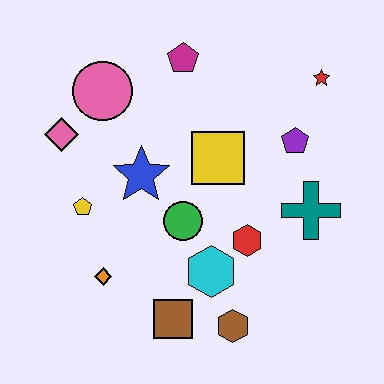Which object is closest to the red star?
The purple pentagon is closest to the red star.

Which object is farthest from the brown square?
The red star is farthest from the brown square.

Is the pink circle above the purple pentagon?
Yes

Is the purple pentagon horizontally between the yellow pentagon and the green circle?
No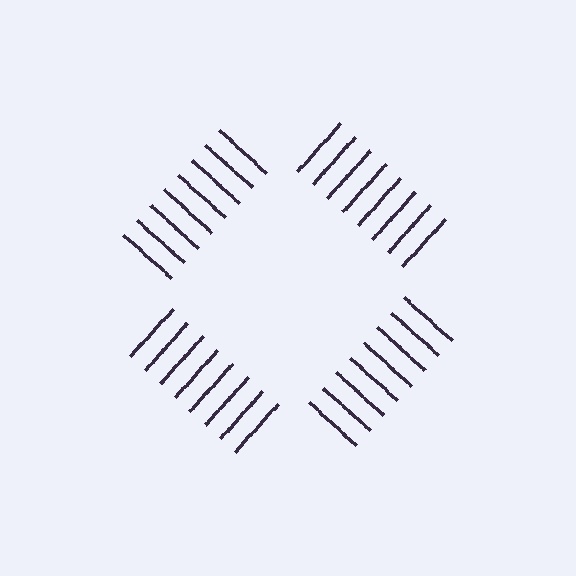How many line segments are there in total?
32 — 8 along each of the 4 edges.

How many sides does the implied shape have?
4 sides — the line-ends trace a square.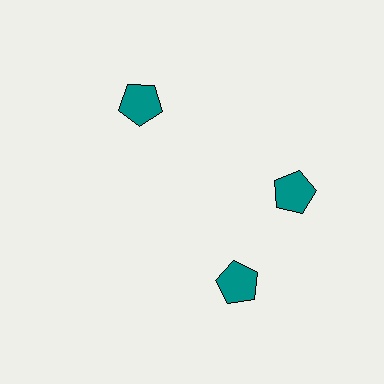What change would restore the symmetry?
The symmetry would be restored by rotating it back into even spacing with its neighbors so that all 3 pentagons sit at equal angles and equal distance from the center.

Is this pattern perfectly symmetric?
No. The 3 teal pentagons are arranged in a ring, but one element near the 7 o'clock position is rotated out of alignment along the ring, breaking the 3-fold rotational symmetry.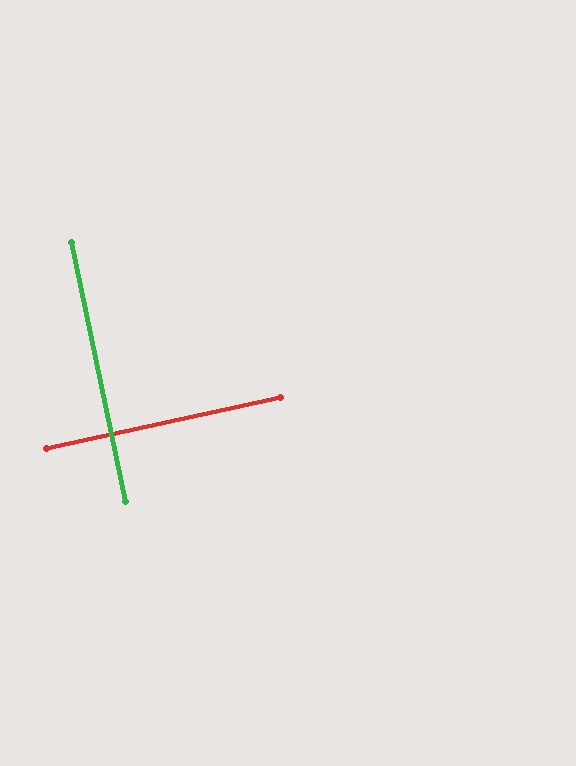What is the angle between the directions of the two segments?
Approximately 89 degrees.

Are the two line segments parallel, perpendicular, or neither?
Perpendicular — they meet at approximately 89°.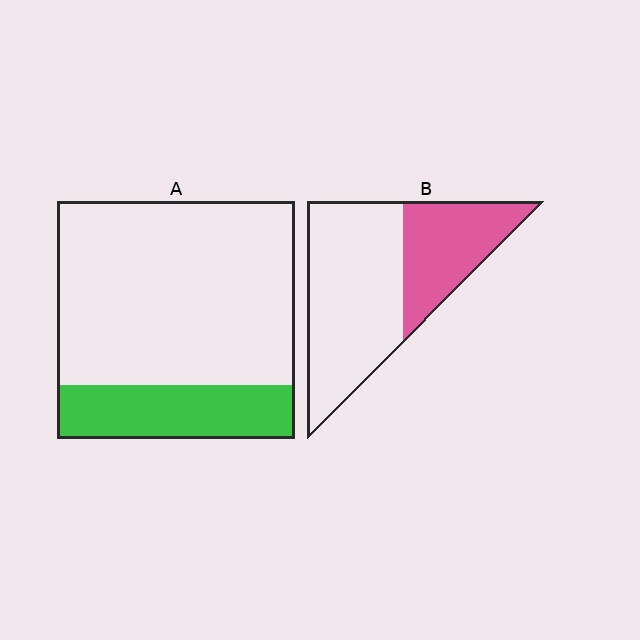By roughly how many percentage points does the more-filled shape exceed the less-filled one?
By roughly 15 percentage points (B over A).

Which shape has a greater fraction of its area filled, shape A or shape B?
Shape B.